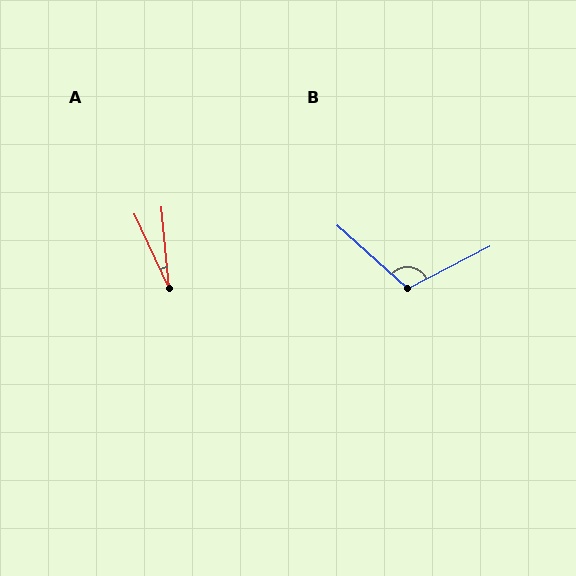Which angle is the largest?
B, at approximately 111 degrees.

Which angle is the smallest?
A, at approximately 20 degrees.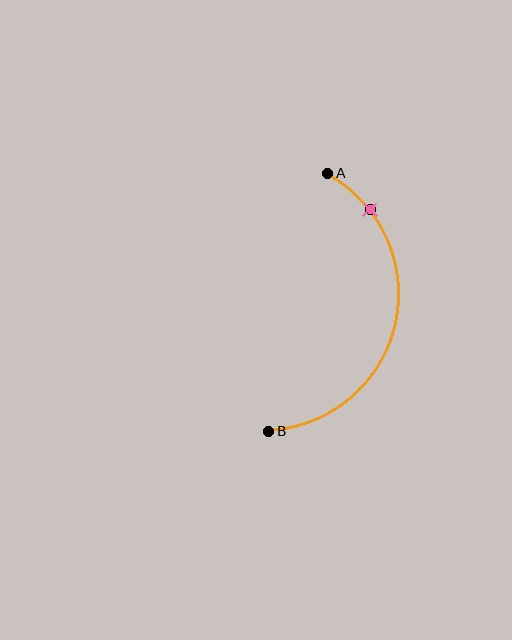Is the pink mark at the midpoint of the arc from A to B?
No. The pink mark lies on the arc but is closer to endpoint A. The arc midpoint would be at the point on the curve equidistant along the arc from both A and B.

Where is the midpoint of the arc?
The arc midpoint is the point on the curve farthest from the straight line joining A and B. It sits to the right of that line.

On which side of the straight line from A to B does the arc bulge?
The arc bulges to the right of the straight line connecting A and B.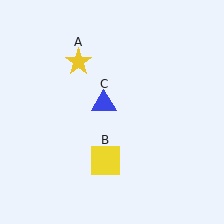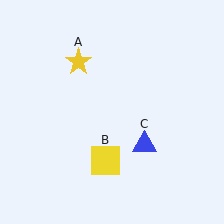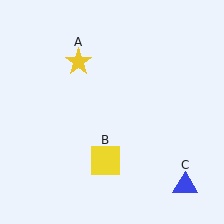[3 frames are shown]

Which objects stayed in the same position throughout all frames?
Yellow star (object A) and yellow square (object B) remained stationary.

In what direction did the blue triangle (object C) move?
The blue triangle (object C) moved down and to the right.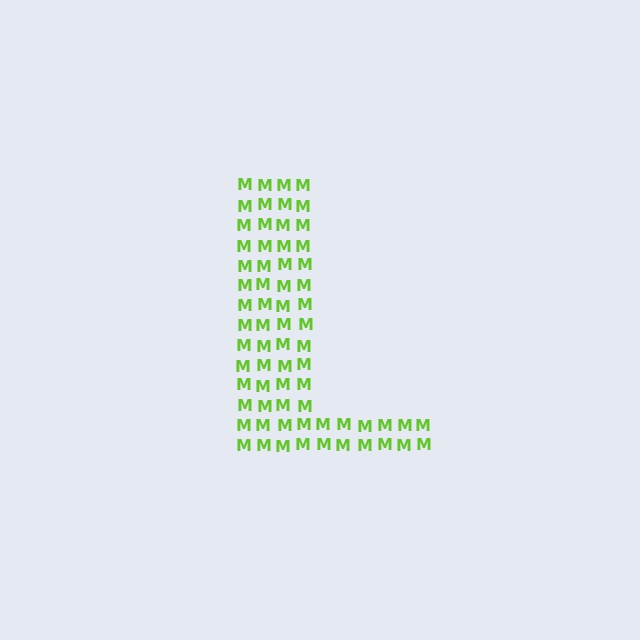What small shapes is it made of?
It is made of small letter M's.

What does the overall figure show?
The overall figure shows the letter L.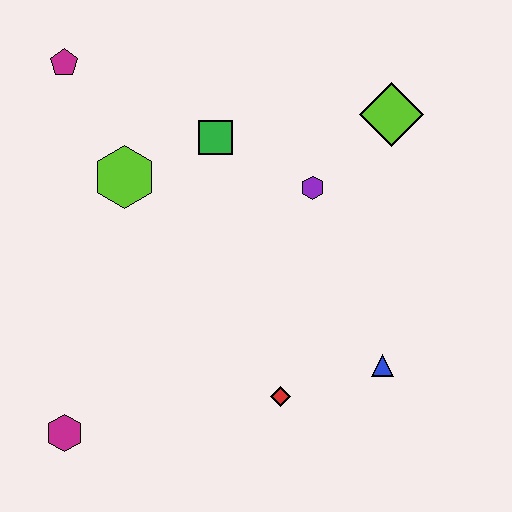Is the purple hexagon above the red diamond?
Yes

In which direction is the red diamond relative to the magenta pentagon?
The red diamond is below the magenta pentagon.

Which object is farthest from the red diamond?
The magenta pentagon is farthest from the red diamond.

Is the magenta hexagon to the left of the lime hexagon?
Yes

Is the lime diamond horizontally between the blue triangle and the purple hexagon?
No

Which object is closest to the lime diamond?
The purple hexagon is closest to the lime diamond.